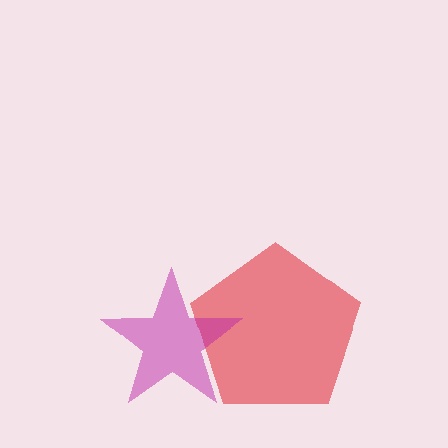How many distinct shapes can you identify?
There are 2 distinct shapes: a red pentagon, a magenta star.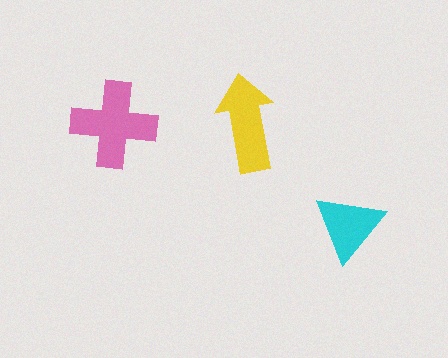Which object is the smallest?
The cyan triangle.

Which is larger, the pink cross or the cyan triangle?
The pink cross.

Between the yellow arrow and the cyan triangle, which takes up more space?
The yellow arrow.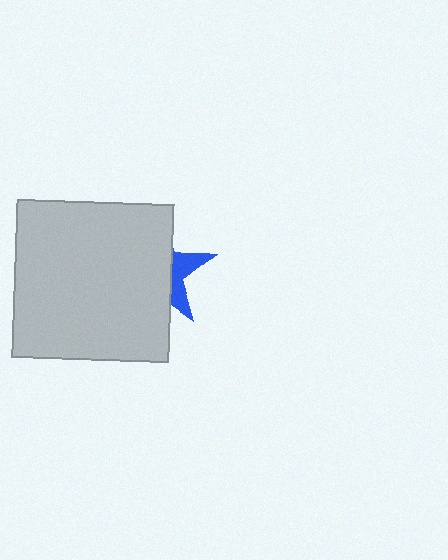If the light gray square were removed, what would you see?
You would see the complete blue star.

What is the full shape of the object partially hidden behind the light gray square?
The partially hidden object is a blue star.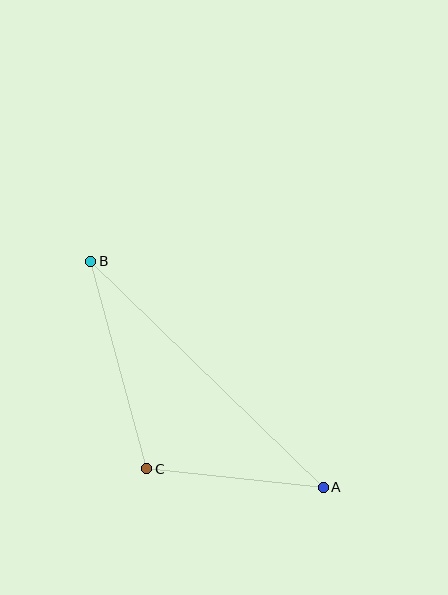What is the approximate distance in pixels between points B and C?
The distance between B and C is approximately 215 pixels.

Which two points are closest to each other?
Points A and C are closest to each other.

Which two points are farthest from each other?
Points A and B are farthest from each other.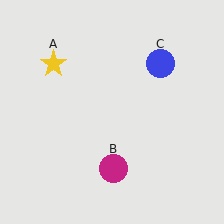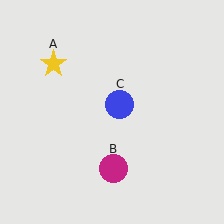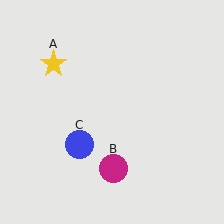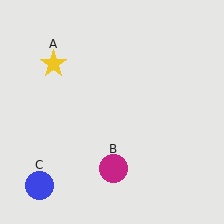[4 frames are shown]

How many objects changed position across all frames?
1 object changed position: blue circle (object C).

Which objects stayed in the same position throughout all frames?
Yellow star (object A) and magenta circle (object B) remained stationary.